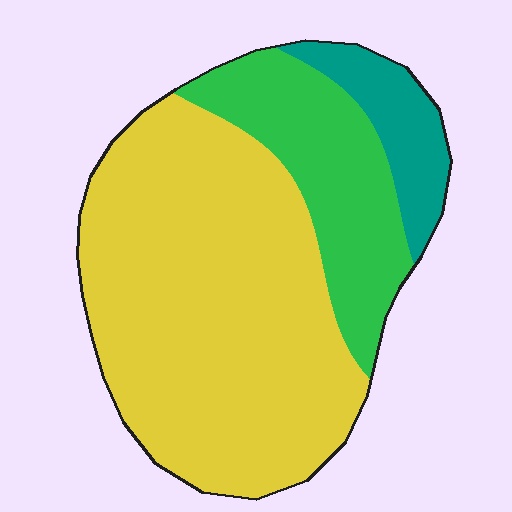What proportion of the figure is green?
Green covers 24% of the figure.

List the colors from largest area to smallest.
From largest to smallest: yellow, green, teal.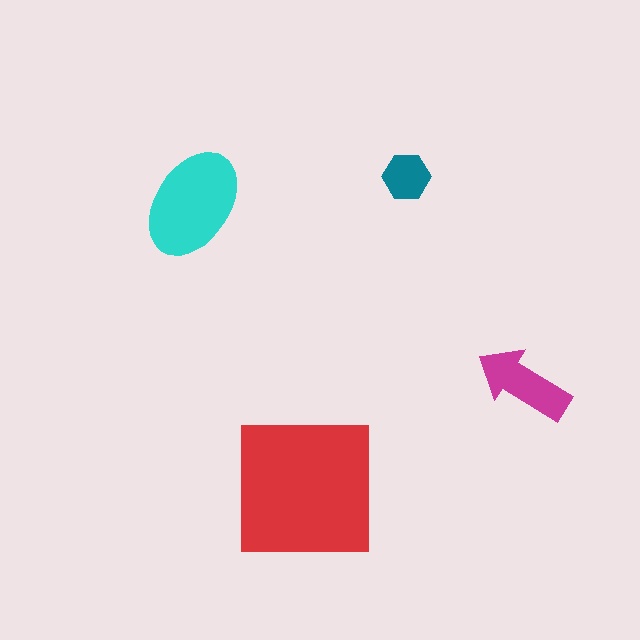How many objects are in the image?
There are 4 objects in the image.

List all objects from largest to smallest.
The red square, the cyan ellipse, the magenta arrow, the teal hexagon.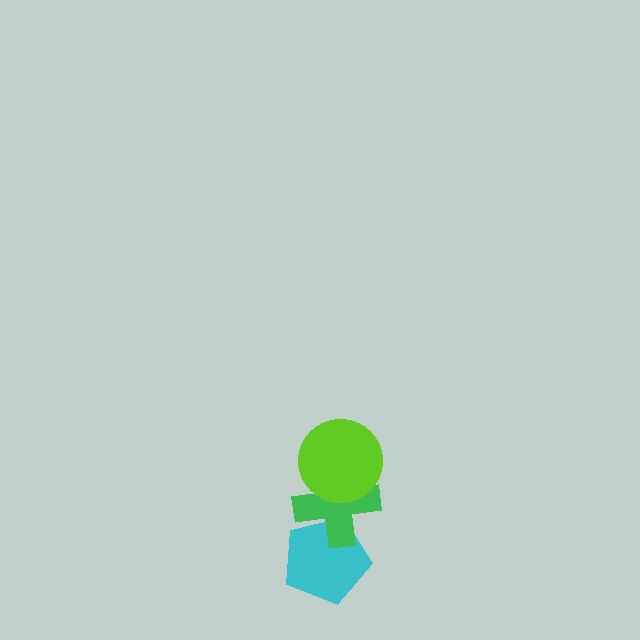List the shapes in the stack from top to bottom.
From top to bottom: the lime circle, the green cross, the cyan pentagon.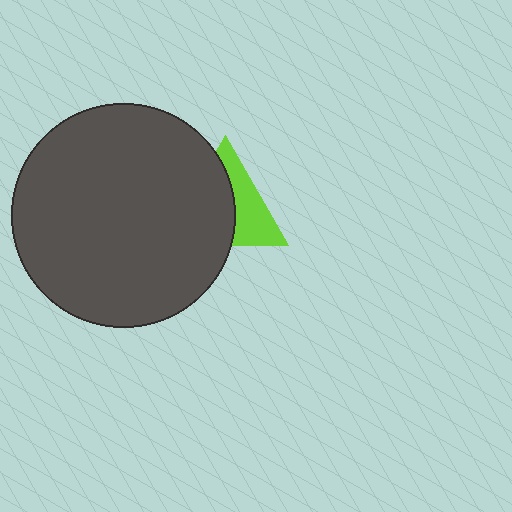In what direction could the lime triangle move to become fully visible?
The lime triangle could move right. That would shift it out from behind the dark gray circle entirely.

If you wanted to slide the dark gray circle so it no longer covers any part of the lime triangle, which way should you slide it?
Slide it left — that is the most direct way to separate the two shapes.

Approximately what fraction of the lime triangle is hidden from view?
Roughly 57% of the lime triangle is hidden behind the dark gray circle.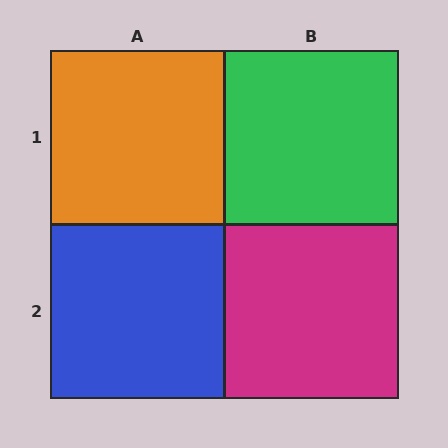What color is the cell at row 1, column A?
Orange.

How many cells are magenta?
1 cell is magenta.